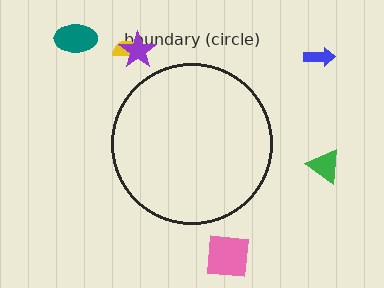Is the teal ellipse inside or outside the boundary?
Outside.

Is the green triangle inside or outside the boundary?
Outside.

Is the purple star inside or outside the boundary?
Outside.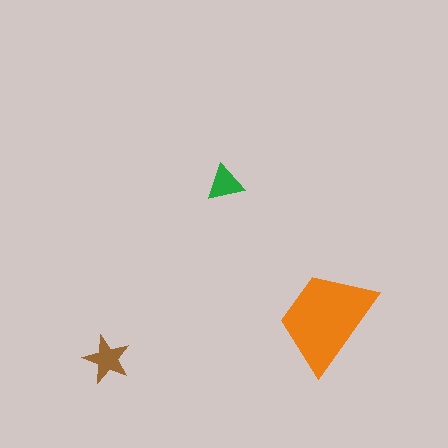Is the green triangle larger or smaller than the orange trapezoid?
Smaller.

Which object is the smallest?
The green triangle.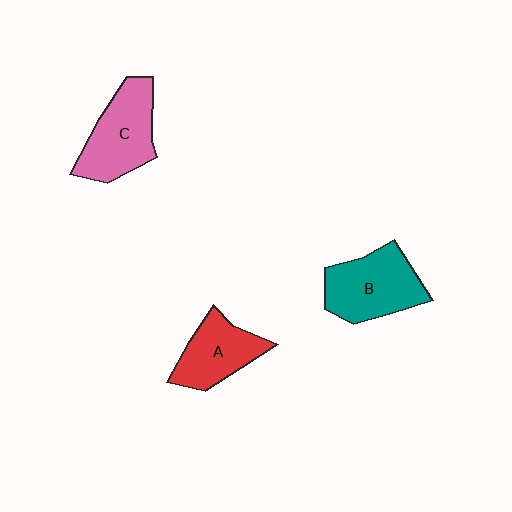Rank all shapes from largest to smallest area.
From largest to smallest: B (teal), C (pink), A (red).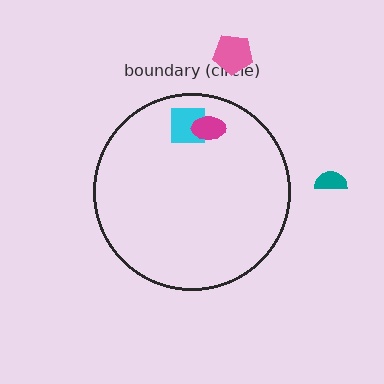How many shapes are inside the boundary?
2 inside, 2 outside.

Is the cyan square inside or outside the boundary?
Inside.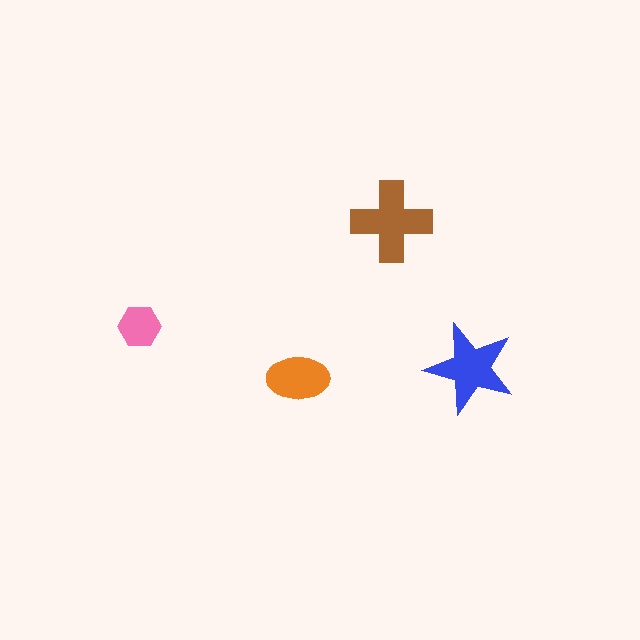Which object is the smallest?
The pink hexagon.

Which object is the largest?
The brown cross.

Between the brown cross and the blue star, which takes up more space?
The brown cross.